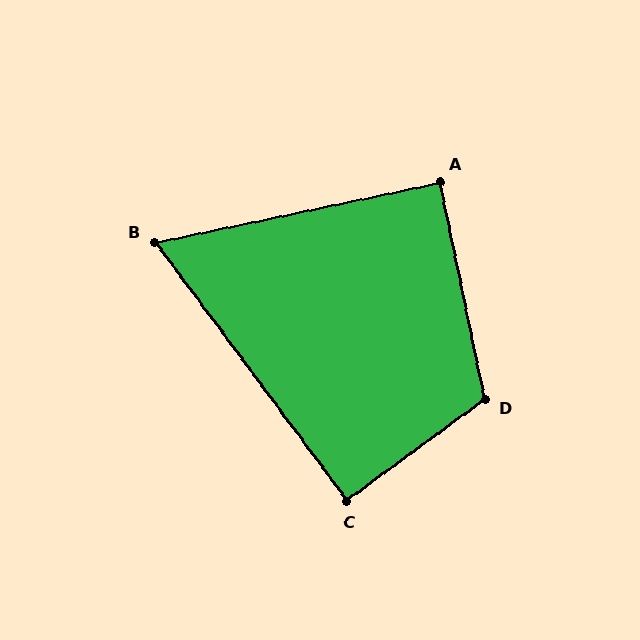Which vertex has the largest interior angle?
D, at approximately 115 degrees.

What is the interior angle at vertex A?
Approximately 90 degrees (approximately right).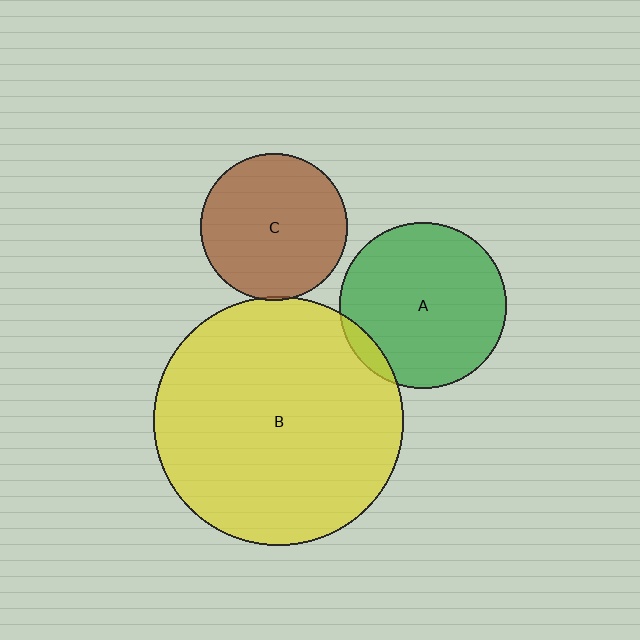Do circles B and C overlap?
Yes.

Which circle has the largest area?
Circle B (yellow).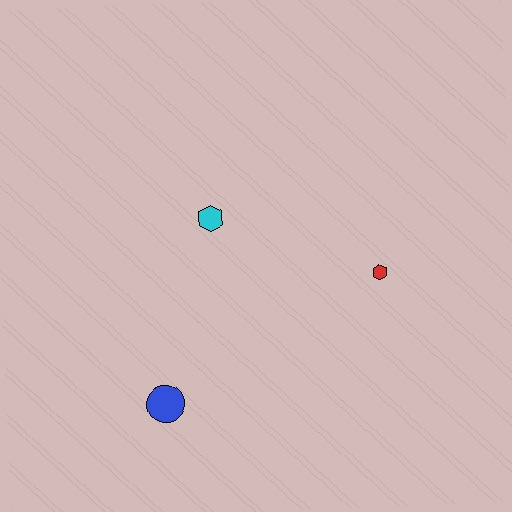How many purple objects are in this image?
There are no purple objects.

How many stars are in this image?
There are no stars.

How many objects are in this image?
There are 3 objects.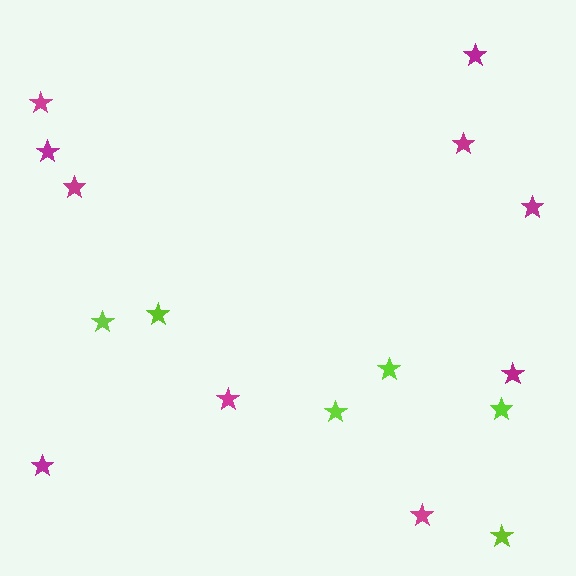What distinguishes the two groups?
There are 2 groups: one group of magenta stars (10) and one group of lime stars (6).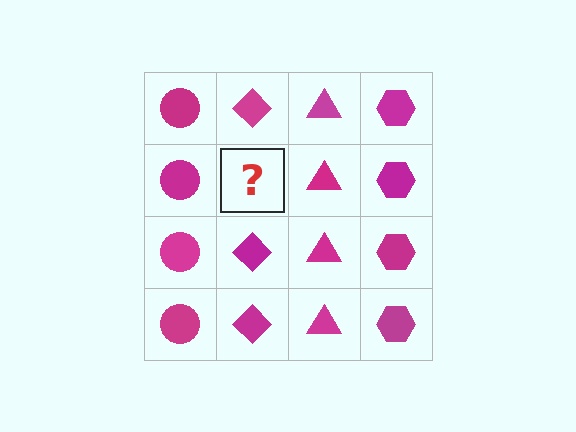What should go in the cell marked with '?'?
The missing cell should contain a magenta diamond.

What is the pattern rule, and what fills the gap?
The rule is that each column has a consistent shape. The gap should be filled with a magenta diamond.